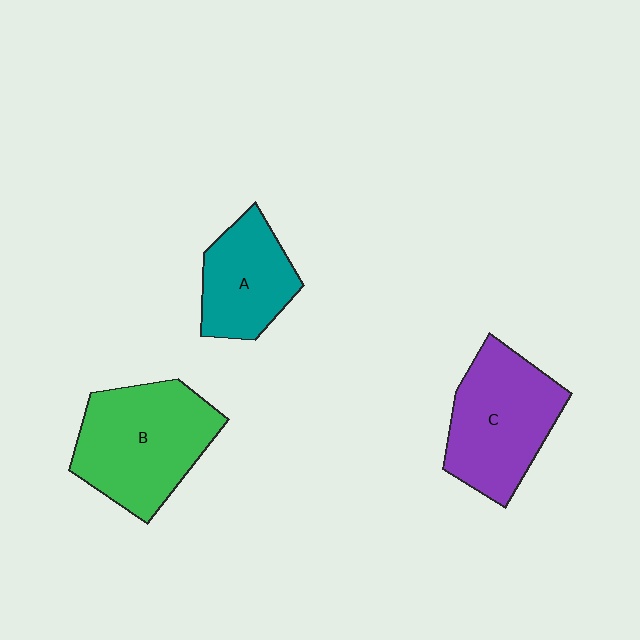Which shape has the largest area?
Shape B (green).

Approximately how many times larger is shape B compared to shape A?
Approximately 1.5 times.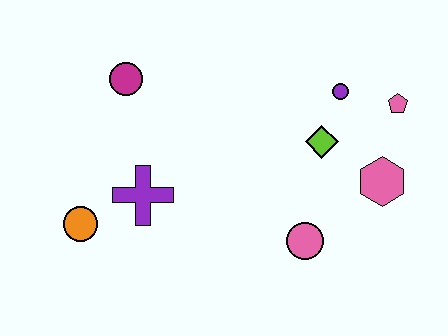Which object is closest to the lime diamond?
The purple circle is closest to the lime diamond.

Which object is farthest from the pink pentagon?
The orange circle is farthest from the pink pentagon.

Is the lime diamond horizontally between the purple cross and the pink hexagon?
Yes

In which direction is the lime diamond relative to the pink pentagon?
The lime diamond is to the left of the pink pentagon.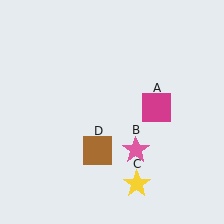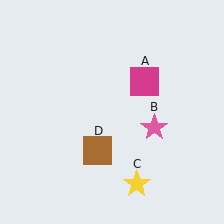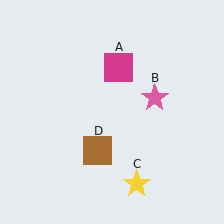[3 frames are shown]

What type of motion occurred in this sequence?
The magenta square (object A), pink star (object B) rotated counterclockwise around the center of the scene.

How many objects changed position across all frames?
2 objects changed position: magenta square (object A), pink star (object B).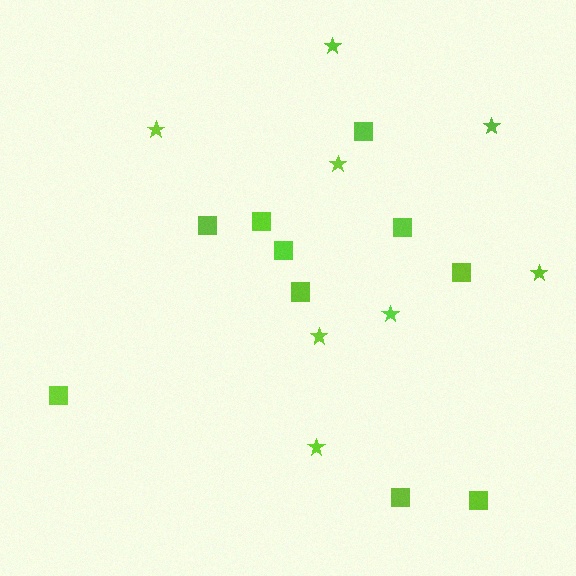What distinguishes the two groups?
There are 2 groups: one group of squares (10) and one group of stars (8).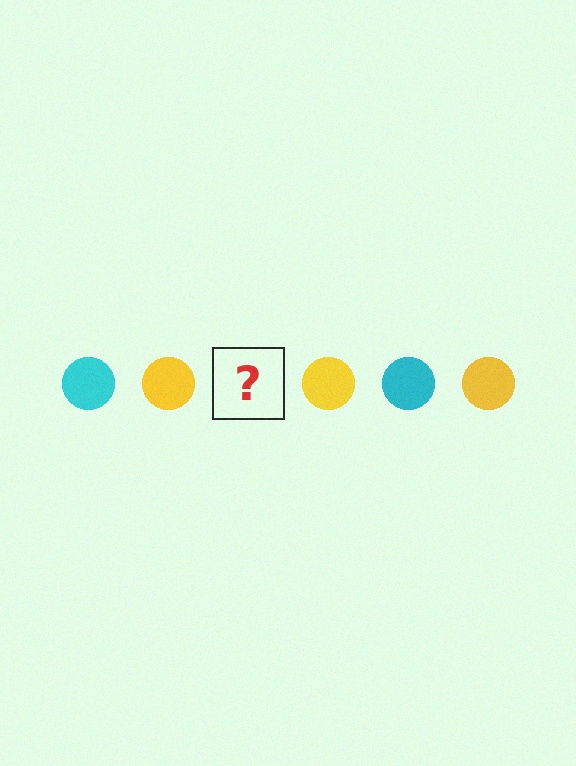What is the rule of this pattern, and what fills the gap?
The rule is that the pattern cycles through cyan, yellow circles. The gap should be filled with a cyan circle.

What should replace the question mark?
The question mark should be replaced with a cyan circle.